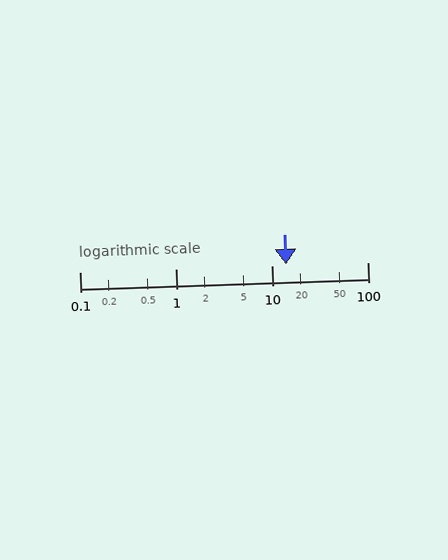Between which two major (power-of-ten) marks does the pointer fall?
The pointer is between 10 and 100.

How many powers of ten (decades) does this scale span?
The scale spans 3 decades, from 0.1 to 100.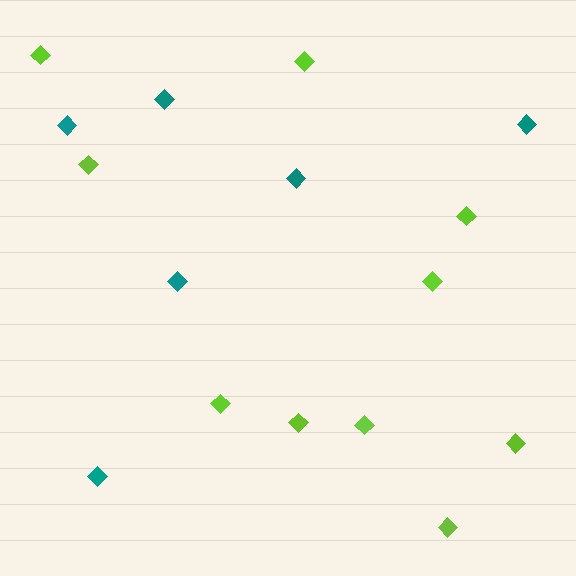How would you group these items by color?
There are 2 groups: one group of lime diamonds (10) and one group of teal diamonds (6).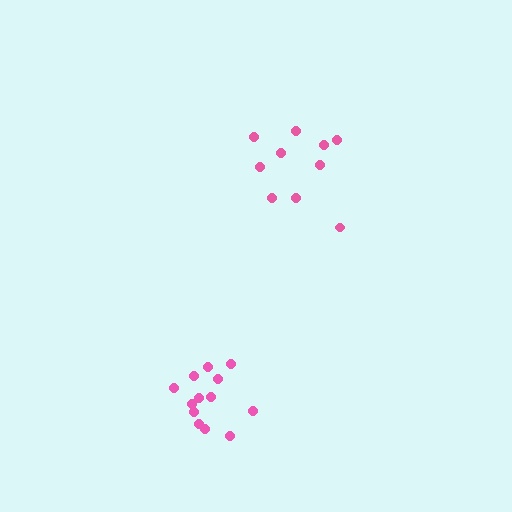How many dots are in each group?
Group 1: 10 dots, Group 2: 13 dots (23 total).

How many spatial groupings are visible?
There are 2 spatial groupings.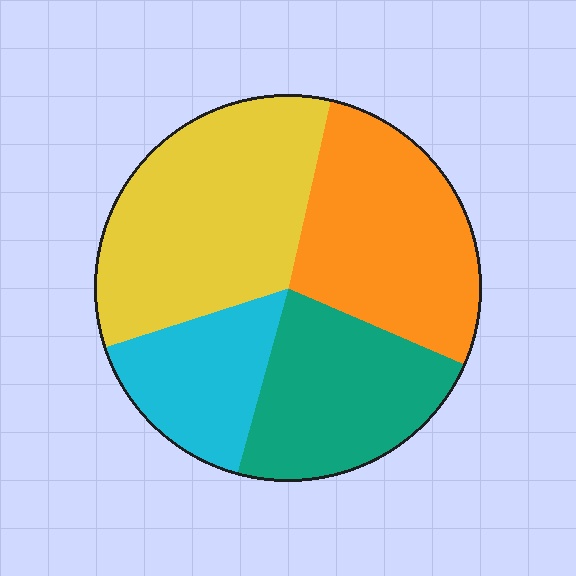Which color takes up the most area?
Yellow, at roughly 35%.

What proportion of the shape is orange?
Orange covers around 30% of the shape.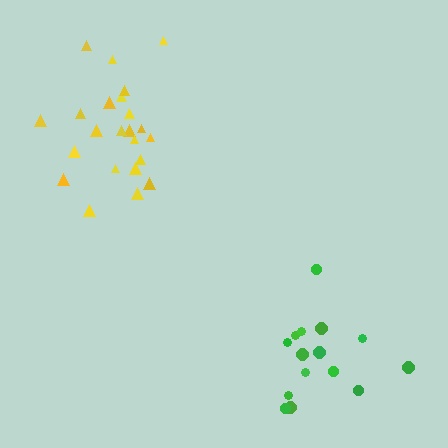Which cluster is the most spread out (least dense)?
Green.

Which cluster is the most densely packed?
Yellow.